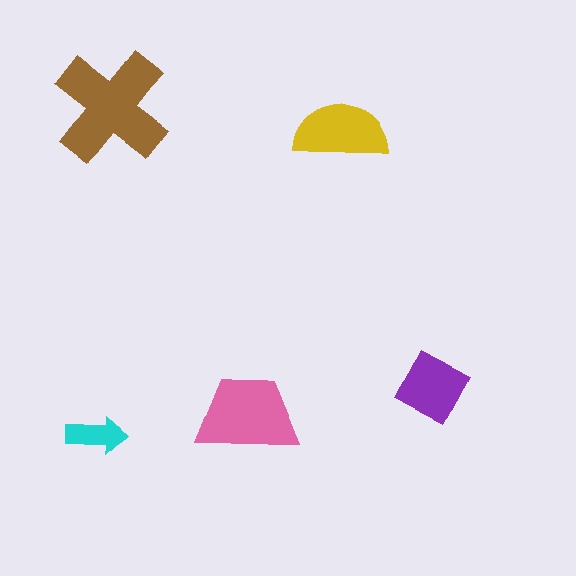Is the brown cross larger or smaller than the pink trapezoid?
Larger.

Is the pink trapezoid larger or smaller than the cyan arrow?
Larger.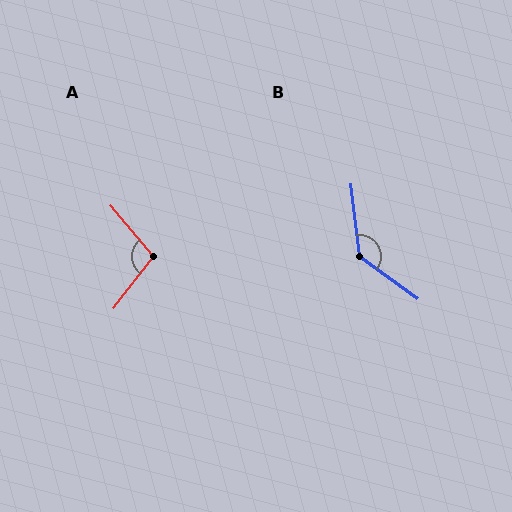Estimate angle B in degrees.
Approximately 133 degrees.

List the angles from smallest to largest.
A (102°), B (133°).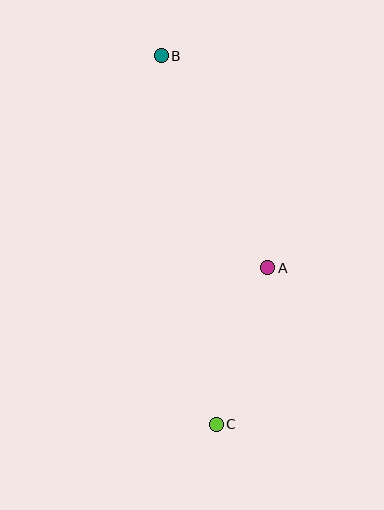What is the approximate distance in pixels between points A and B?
The distance between A and B is approximately 237 pixels.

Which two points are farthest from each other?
Points B and C are farthest from each other.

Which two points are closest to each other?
Points A and C are closest to each other.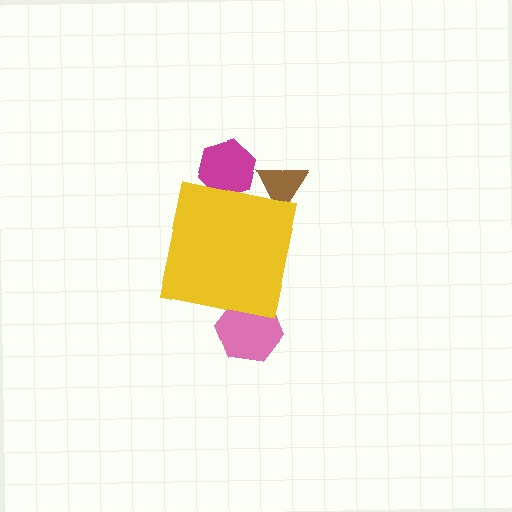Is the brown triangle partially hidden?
Yes, the brown triangle is partially hidden behind the yellow square.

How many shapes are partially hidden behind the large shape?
3 shapes are partially hidden.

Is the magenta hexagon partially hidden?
Yes, the magenta hexagon is partially hidden behind the yellow square.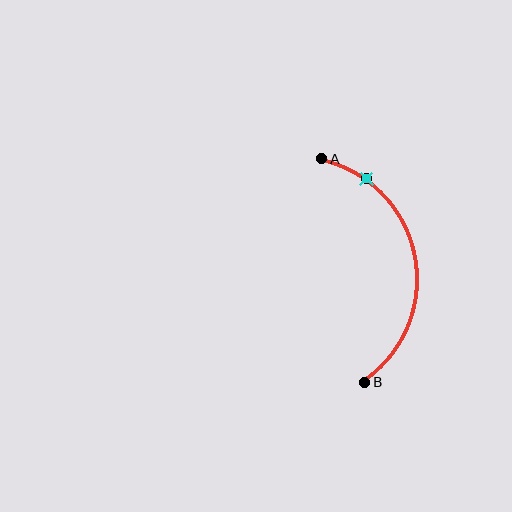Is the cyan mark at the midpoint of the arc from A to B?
No. The cyan mark lies on the arc but is closer to endpoint A. The arc midpoint would be at the point on the curve equidistant along the arc from both A and B.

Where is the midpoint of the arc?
The arc midpoint is the point on the curve farthest from the straight line joining A and B. It sits to the right of that line.